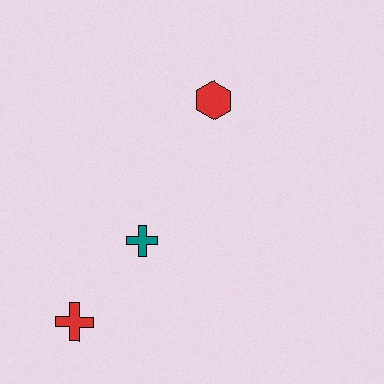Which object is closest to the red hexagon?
The teal cross is closest to the red hexagon.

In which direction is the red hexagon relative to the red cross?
The red hexagon is above the red cross.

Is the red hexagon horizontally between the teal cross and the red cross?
No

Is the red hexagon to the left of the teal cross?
No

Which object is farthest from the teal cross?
The red hexagon is farthest from the teal cross.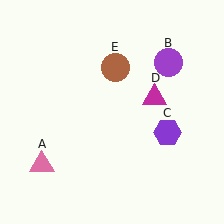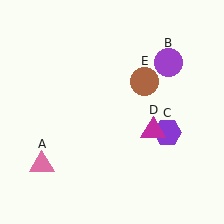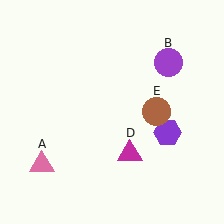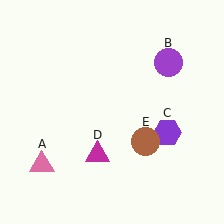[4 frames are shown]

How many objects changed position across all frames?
2 objects changed position: magenta triangle (object D), brown circle (object E).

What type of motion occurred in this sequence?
The magenta triangle (object D), brown circle (object E) rotated clockwise around the center of the scene.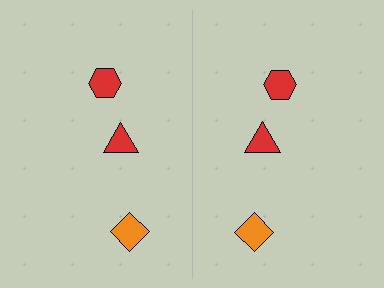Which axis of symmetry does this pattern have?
The pattern has a vertical axis of symmetry running through the center of the image.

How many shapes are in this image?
There are 6 shapes in this image.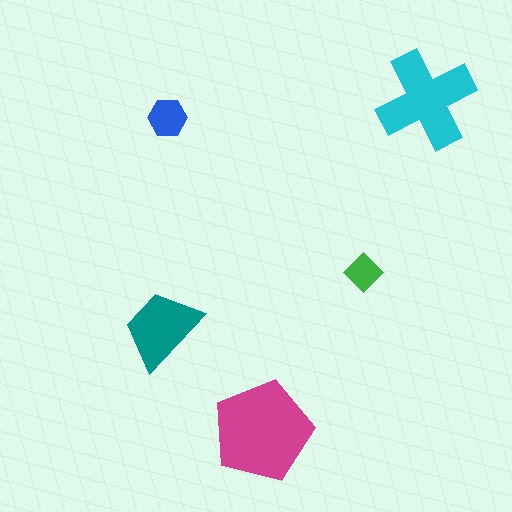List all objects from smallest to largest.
The green diamond, the blue hexagon, the teal trapezoid, the cyan cross, the magenta pentagon.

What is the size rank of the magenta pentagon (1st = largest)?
1st.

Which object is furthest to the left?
The teal trapezoid is leftmost.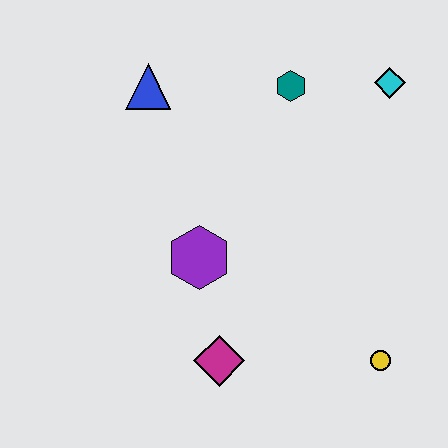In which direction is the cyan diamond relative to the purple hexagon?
The cyan diamond is to the right of the purple hexagon.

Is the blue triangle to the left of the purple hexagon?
Yes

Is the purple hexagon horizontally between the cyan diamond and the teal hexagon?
No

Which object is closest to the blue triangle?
The teal hexagon is closest to the blue triangle.